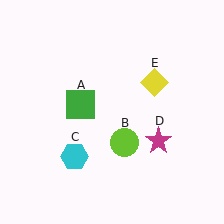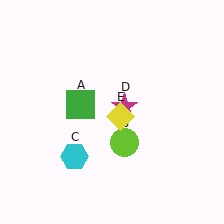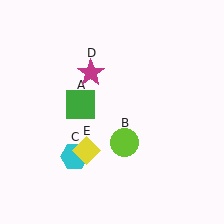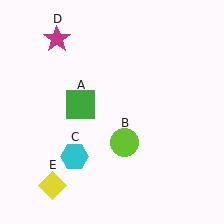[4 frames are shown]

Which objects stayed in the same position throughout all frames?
Green square (object A) and lime circle (object B) and cyan hexagon (object C) remained stationary.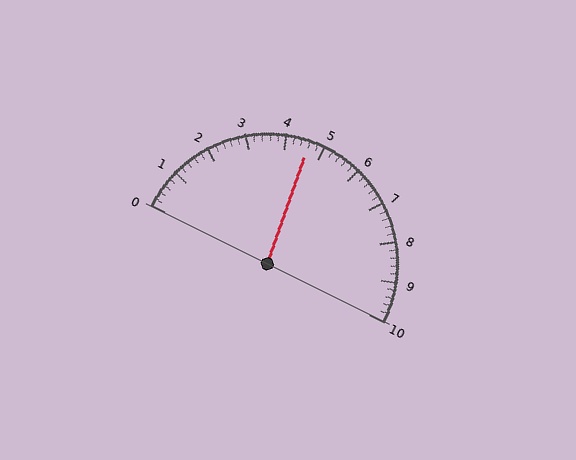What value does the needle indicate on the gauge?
The needle indicates approximately 4.6.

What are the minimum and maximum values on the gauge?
The gauge ranges from 0 to 10.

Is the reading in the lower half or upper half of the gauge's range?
The reading is in the lower half of the range (0 to 10).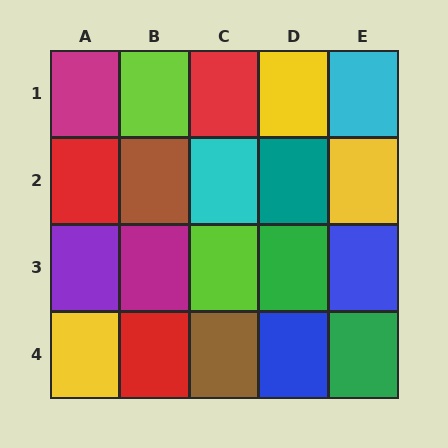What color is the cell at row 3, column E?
Blue.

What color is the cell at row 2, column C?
Cyan.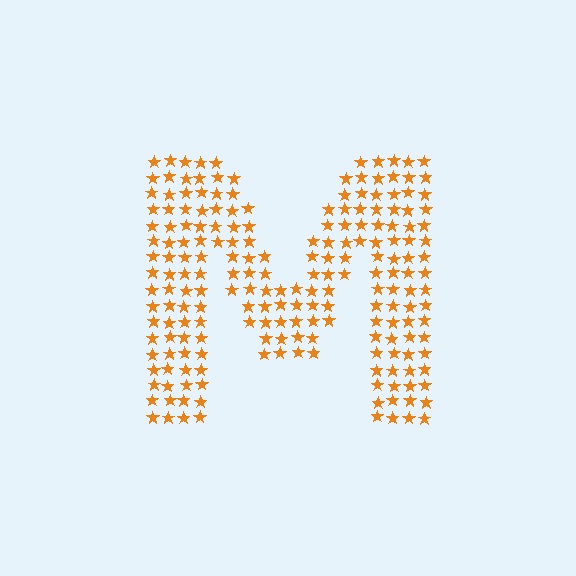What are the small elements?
The small elements are stars.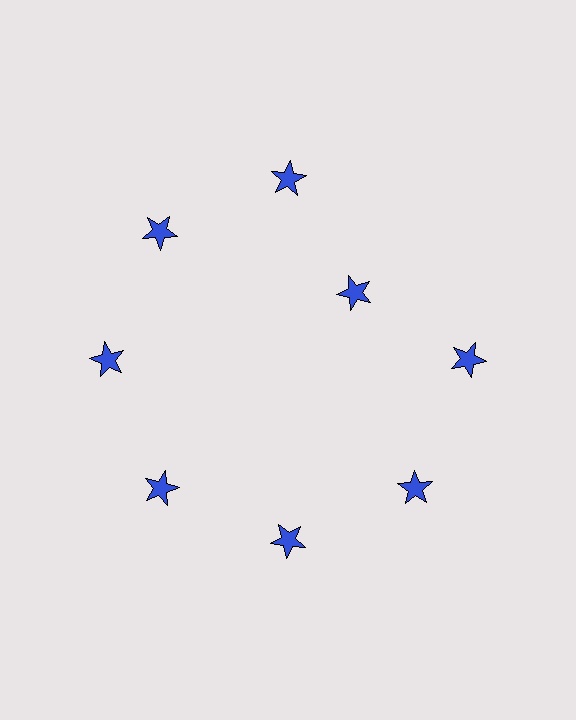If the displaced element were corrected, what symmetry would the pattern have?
It would have 8-fold rotational symmetry — the pattern would map onto itself every 45 degrees.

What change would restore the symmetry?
The symmetry would be restored by moving it outward, back onto the ring so that all 8 stars sit at equal angles and equal distance from the center.